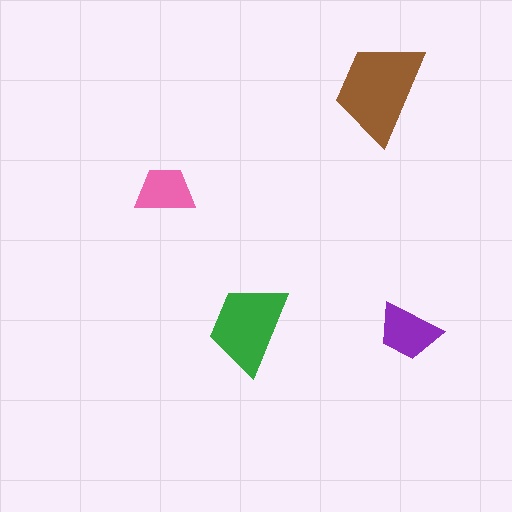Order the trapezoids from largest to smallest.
the brown one, the green one, the purple one, the pink one.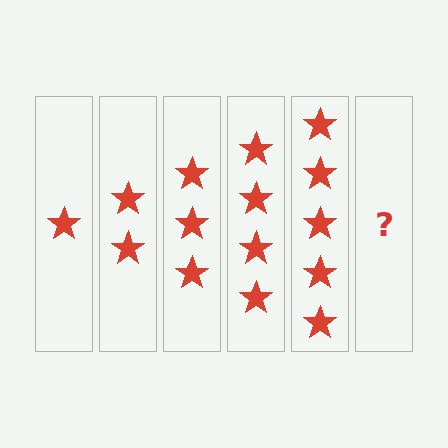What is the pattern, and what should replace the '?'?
The pattern is that each step adds one more star. The '?' should be 6 stars.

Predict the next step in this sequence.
The next step is 6 stars.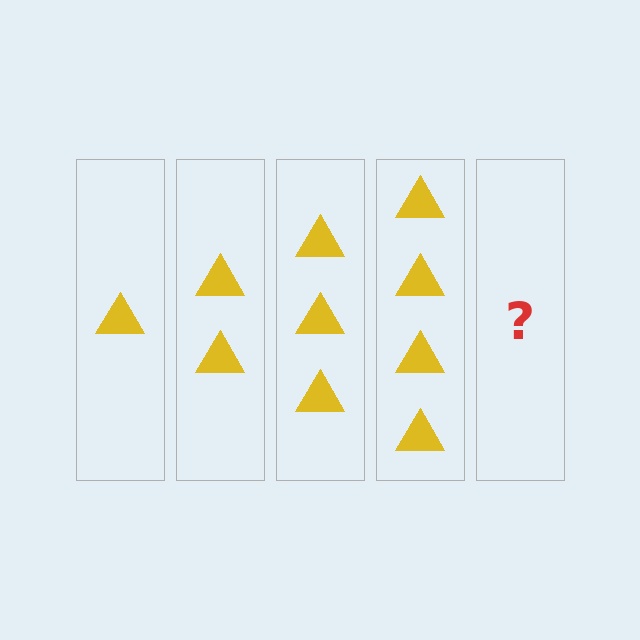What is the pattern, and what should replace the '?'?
The pattern is that each step adds one more triangle. The '?' should be 5 triangles.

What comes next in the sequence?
The next element should be 5 triangles.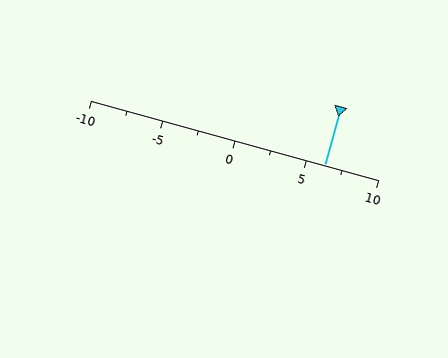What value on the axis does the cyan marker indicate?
The marker indicates approximately 6.2.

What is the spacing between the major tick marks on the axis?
The major ticks are spaced 5 apart.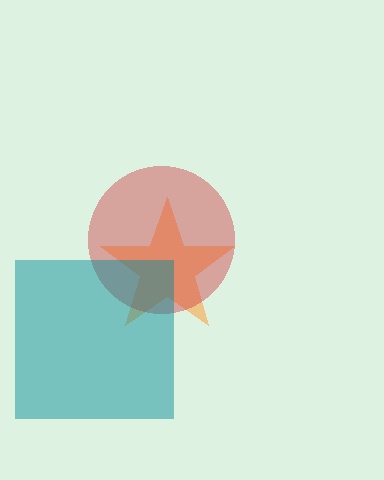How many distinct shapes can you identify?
There are 3 distinct shapes: an orange star, a red circle, a teal square.